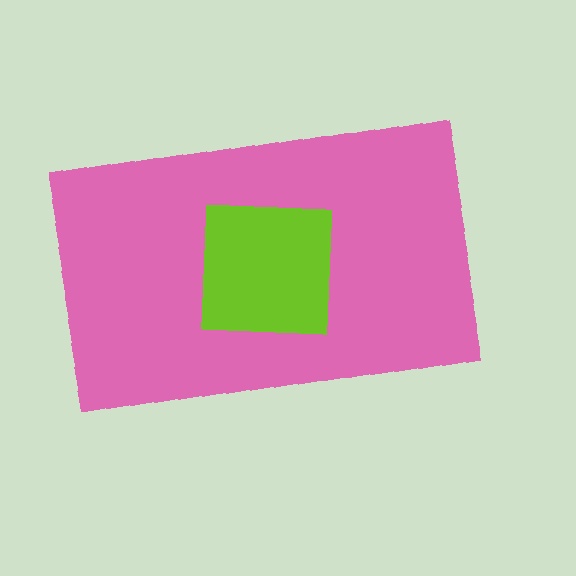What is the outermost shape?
The pink rectangle.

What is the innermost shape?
The lime square.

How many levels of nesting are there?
2.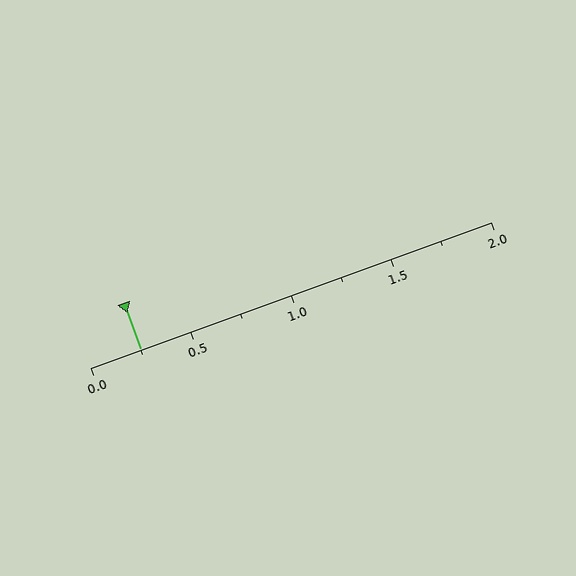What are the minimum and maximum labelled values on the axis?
The axis runs from 0.0 to 2.0.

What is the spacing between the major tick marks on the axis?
The major ticks are spaced 0.5 apart.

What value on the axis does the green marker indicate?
The marker indicates approximately 0.25.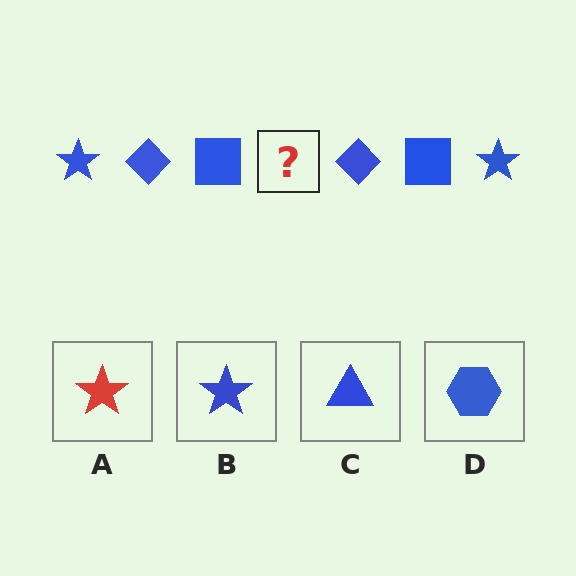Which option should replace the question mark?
Option B.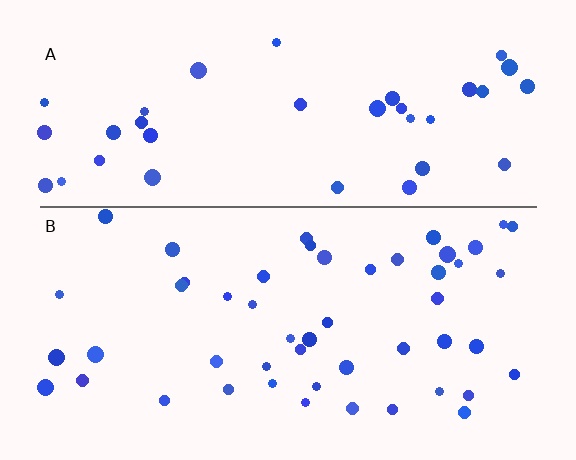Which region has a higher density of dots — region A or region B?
B (the bottom).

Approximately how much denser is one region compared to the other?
Approximately 1.4× — region B over region A.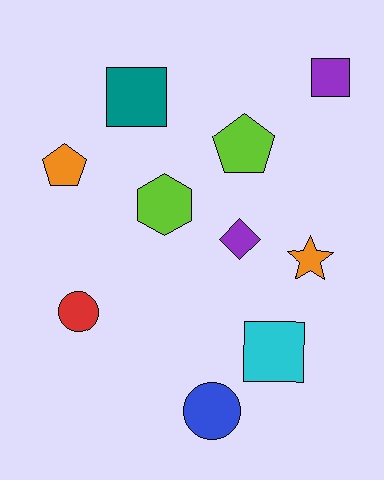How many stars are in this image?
There is 1 star.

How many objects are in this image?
There are 10 objects.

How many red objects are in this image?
There is 1 red object.